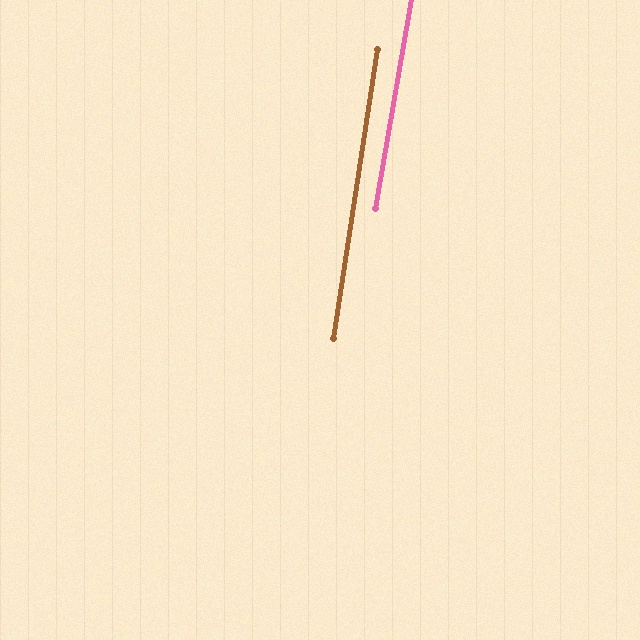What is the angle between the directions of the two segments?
Approximately 1 degree.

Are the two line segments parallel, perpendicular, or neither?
Parallel — their directions differ by only 1.2°.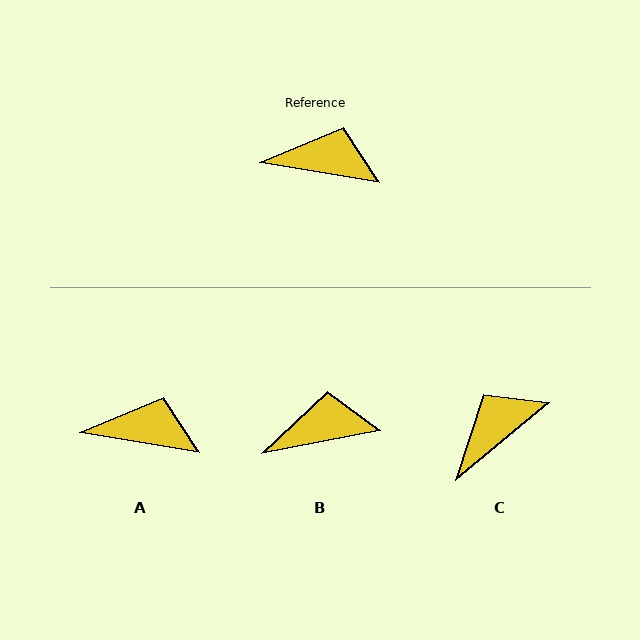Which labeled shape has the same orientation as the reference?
A.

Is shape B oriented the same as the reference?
No, it is off by about 20 degrees.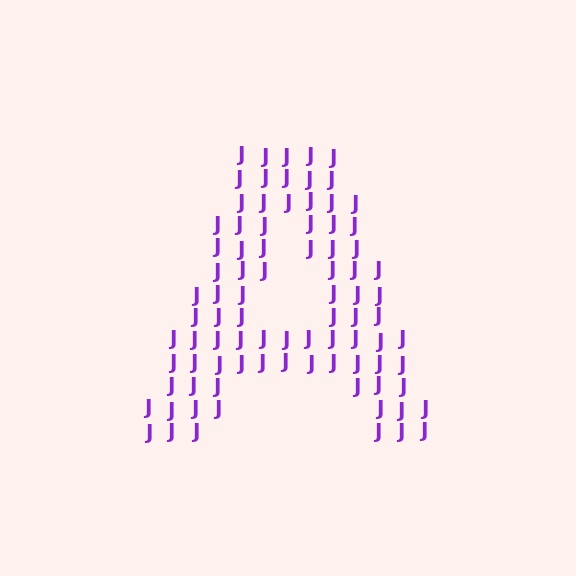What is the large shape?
The large shape is the letter A.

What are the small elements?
The small elements are letter J's.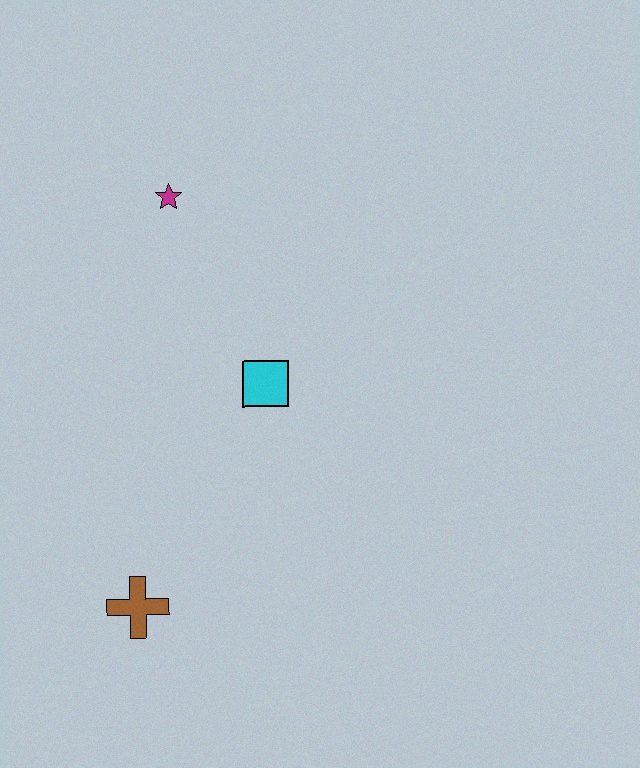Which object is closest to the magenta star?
The cyan square is closest to the magenta star.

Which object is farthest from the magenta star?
The brown cross is farthest from the magenta star.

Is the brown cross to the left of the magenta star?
Yes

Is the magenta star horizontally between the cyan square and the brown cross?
Yes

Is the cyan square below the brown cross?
No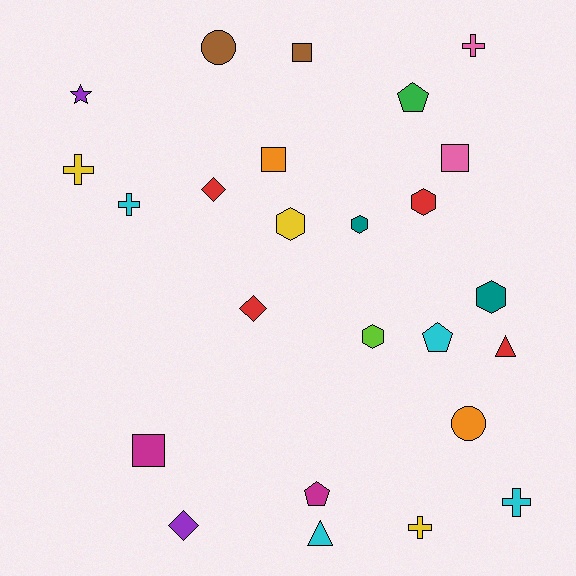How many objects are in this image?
There are 25 objects.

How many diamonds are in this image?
There are 3 diamonds.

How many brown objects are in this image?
There are 2 brown objects.